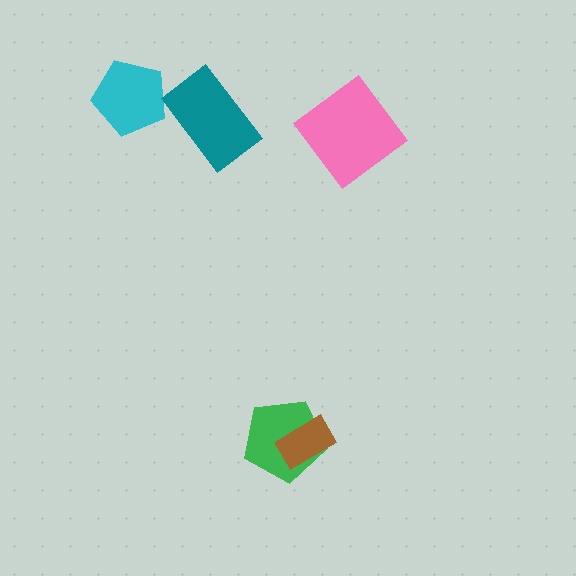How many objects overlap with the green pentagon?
1 object overlaps with the green pentagon.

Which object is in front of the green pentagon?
The brown rectangle is in front of the green pentagon.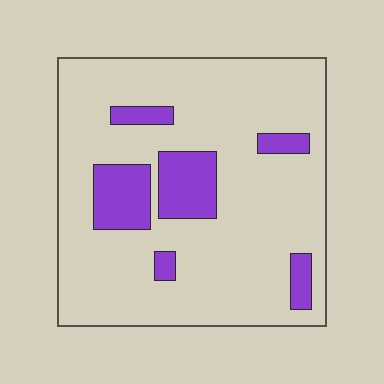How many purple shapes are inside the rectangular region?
6.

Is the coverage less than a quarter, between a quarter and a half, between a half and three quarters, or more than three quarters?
Less than a quarter.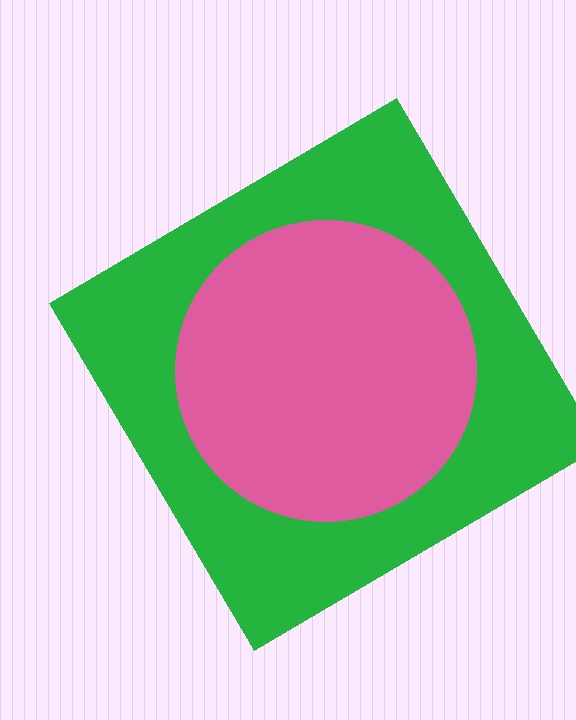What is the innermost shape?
The pink circle.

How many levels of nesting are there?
2.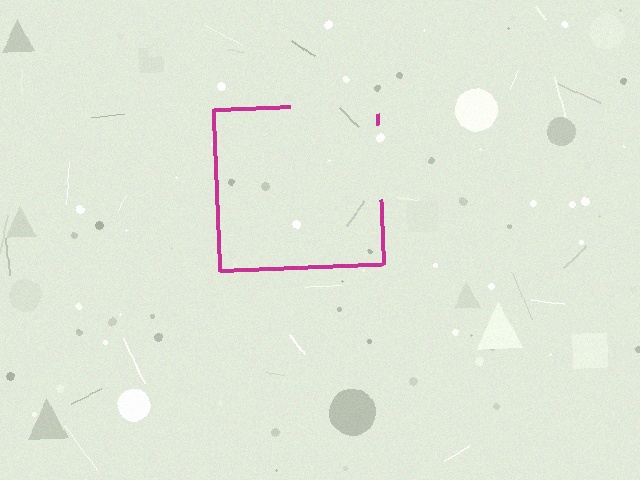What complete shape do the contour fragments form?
The contour fragments form a square.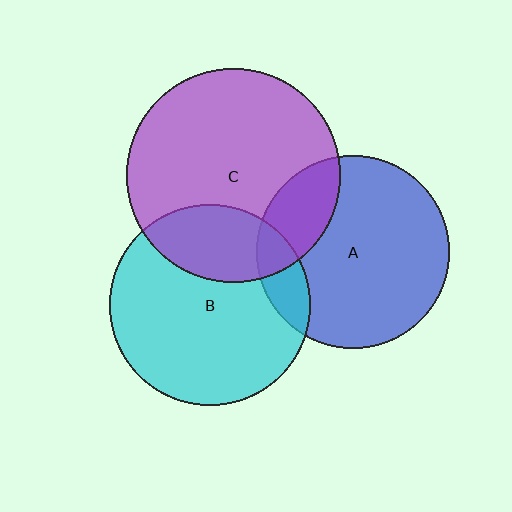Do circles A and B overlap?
Yes.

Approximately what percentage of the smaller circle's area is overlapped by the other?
Approximately 15%.